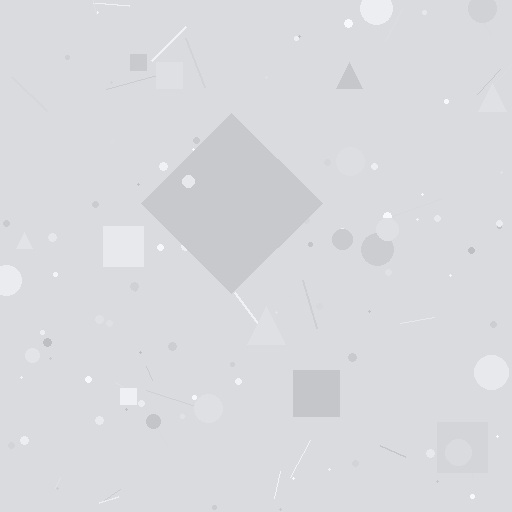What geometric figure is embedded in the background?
A diamond is embedded in the background.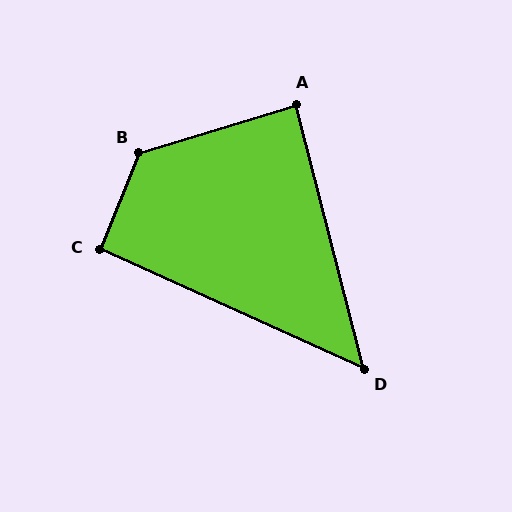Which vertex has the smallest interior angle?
D, at approximately 51 degrees.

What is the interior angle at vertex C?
Approximately 92 degrees (approximately right).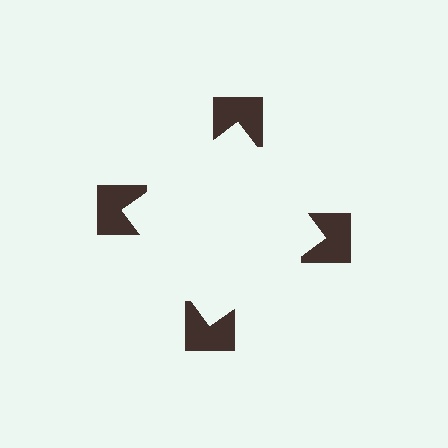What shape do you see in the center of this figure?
An illusory square — its edges are inferred from the aligned wedge cuts in the notched squares, not physically drawn.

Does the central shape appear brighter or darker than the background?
It typically appears slightly brighter than the background, even though no actual brightness change is drawn.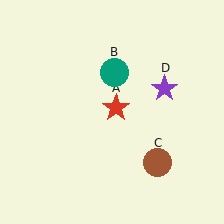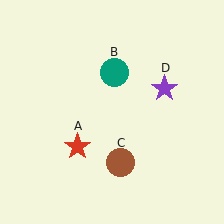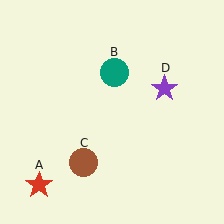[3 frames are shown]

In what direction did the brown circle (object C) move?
The brown circle (object C) moved left.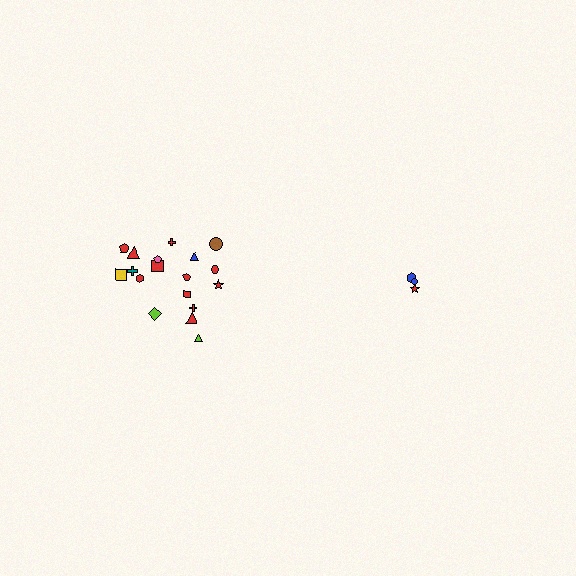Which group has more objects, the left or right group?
The left group.